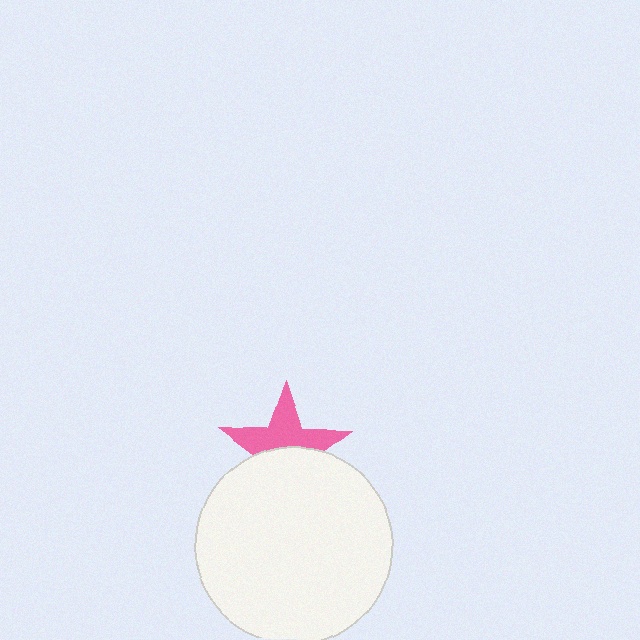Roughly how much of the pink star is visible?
About half of it is visible (roughly 52%).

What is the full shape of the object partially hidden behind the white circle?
The partially hidden object is a pink star.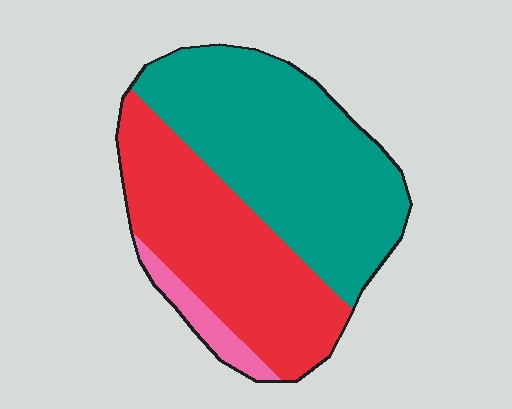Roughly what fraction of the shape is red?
Red covers roughly 40% of the shape.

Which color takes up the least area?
Pink, at roughly 5%.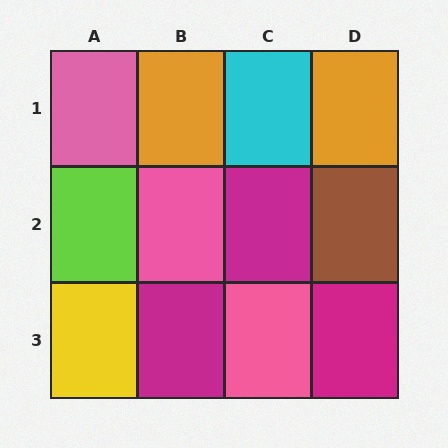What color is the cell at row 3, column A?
Yellow.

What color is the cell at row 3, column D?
Magenta.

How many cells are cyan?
1 cell is cyan.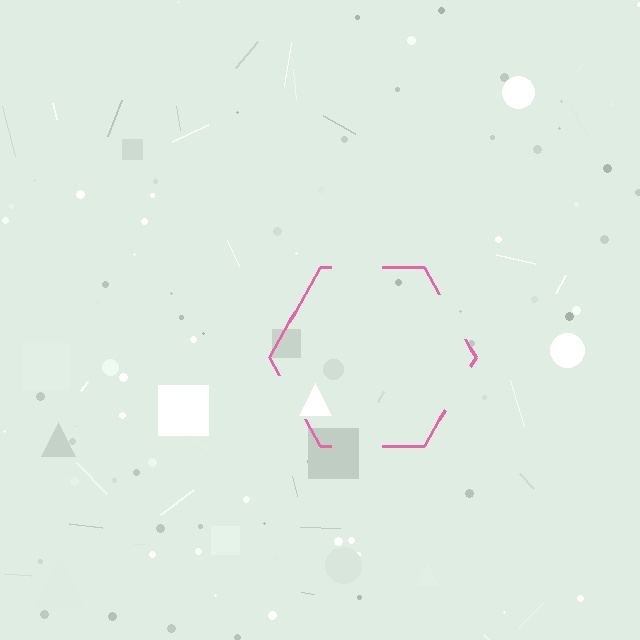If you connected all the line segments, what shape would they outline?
They would outline a hexagon.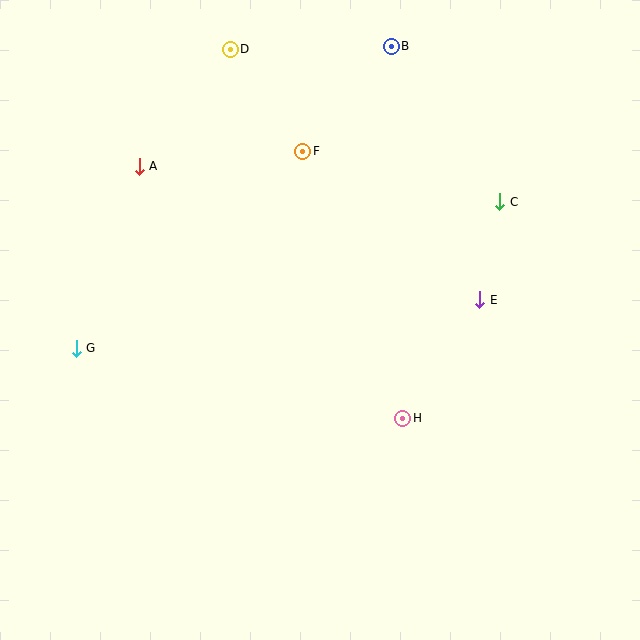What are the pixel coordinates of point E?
Point E is at (480, 300).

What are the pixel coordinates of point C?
Point C is at (500, 202).